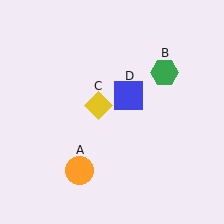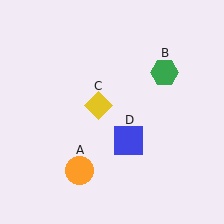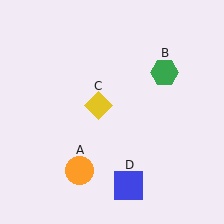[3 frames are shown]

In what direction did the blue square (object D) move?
The blue square (object D) moved down.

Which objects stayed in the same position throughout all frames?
Orange circle (object A) and green hexagon (object B) and yellow diamond (object C) remained stationary.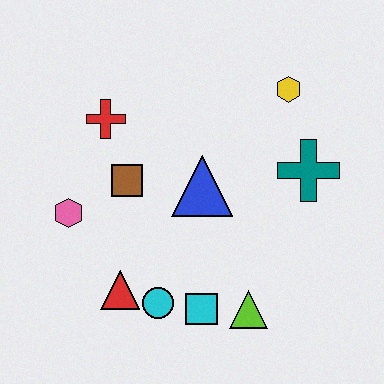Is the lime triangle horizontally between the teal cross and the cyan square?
Yes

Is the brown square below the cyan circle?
No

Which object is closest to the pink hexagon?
The brown square is closest to the pink hexagon.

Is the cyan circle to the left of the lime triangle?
Yes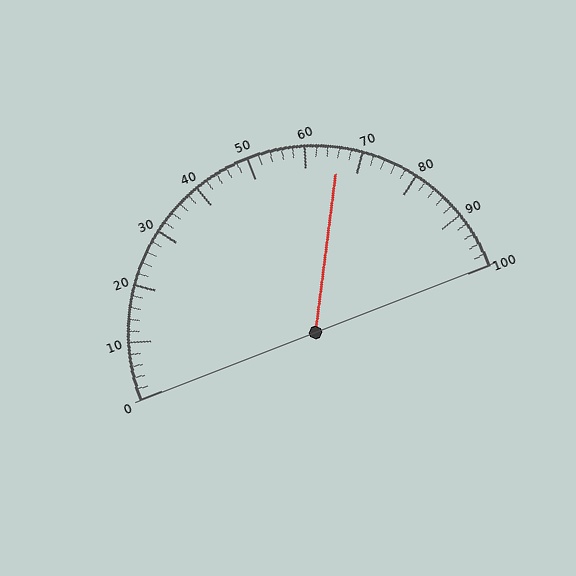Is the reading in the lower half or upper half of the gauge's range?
The reading is in the upper half of the range (0 to 100).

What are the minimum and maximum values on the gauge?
The gauge ranges from 0 to 100.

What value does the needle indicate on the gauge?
The needle indicates approximately 66.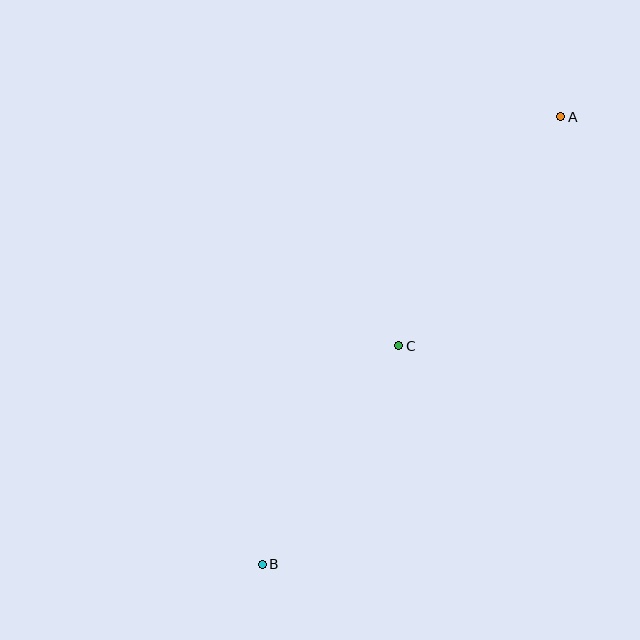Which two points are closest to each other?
Points B and C are closest to each other.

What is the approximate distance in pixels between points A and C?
The distance between A and C is approximately 281 pixels.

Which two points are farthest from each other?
Points A and B are farthest from each other.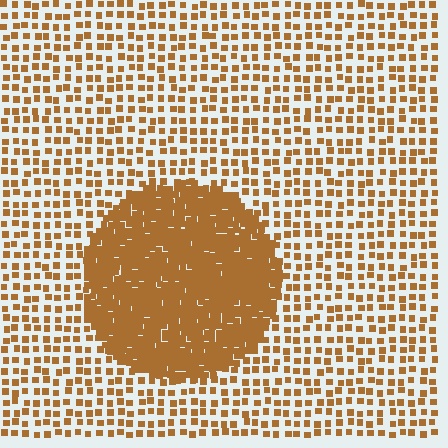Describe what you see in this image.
The image contains small brown elements arranged at two different densities. A circle-shaped region is visible where the elements are more densely packed than the surrounding area.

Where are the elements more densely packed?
The elements are more densely packed inside the circle boundary.